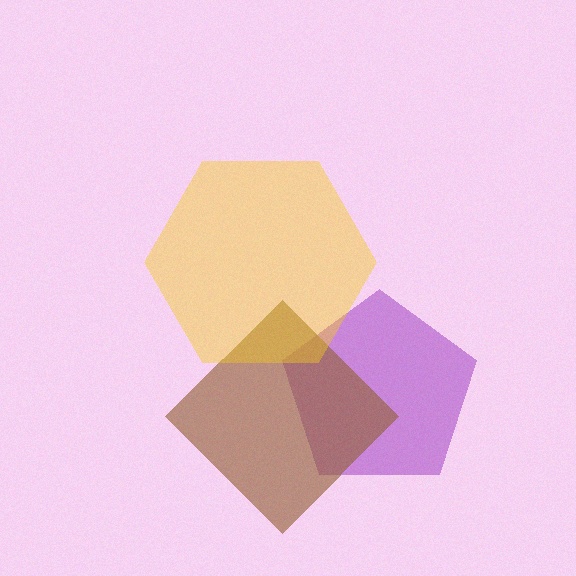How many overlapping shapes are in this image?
There are 3 overlapping shapes in the image.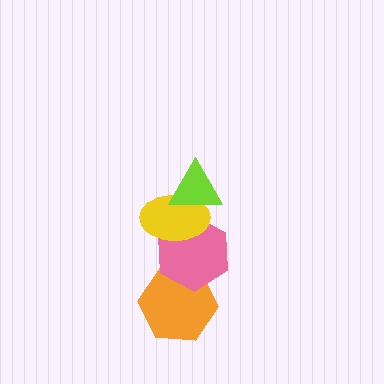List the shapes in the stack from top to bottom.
From top to bottom: the lime triangle, the yellow ellipse, the pink hexagon, the orange hexagon.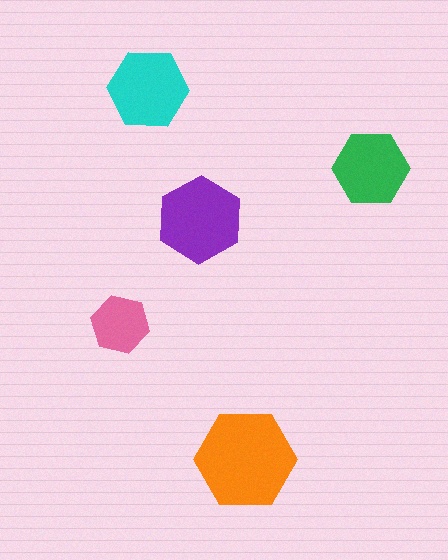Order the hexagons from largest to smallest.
the orange one, the purple one, the cyan one, the green one, the pink one.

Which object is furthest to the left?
The pink hexagon is leftmost.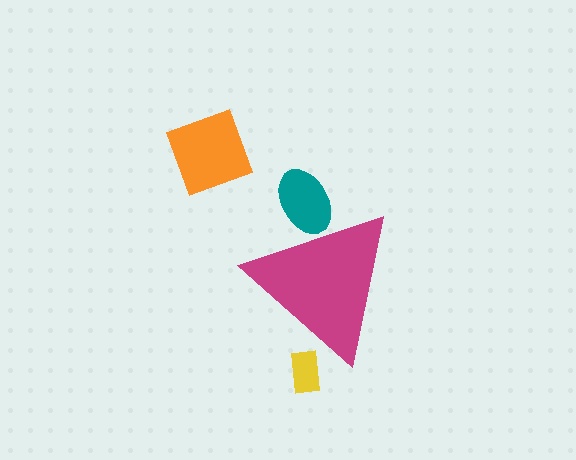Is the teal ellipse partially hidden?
Yes, the teal ellipse is partially hidden behind the magenta triangle.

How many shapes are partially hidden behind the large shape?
2 shapes are partially hidden.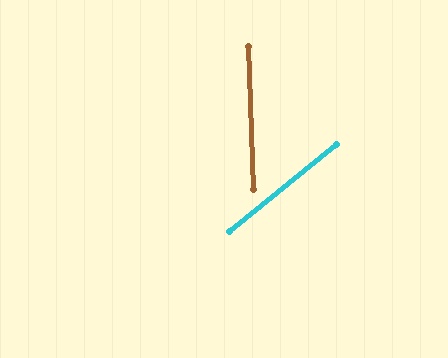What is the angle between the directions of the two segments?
Approximately 53 degrees.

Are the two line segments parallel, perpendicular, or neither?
Neither parallel nor perpendicular — they differ by about 53°.